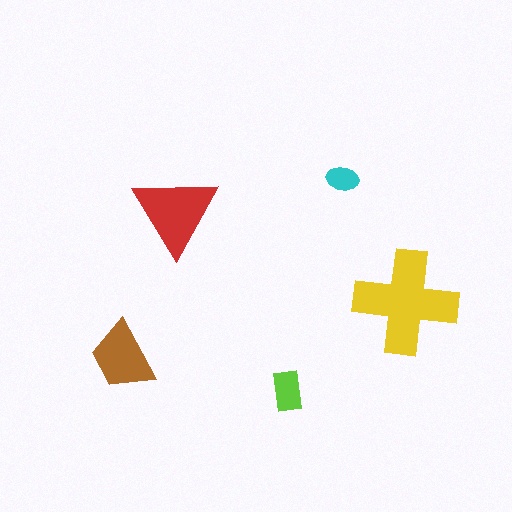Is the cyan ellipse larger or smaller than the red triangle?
Smaller.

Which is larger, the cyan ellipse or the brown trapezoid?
The brown trapezoid.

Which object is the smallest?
The cyan ellipse.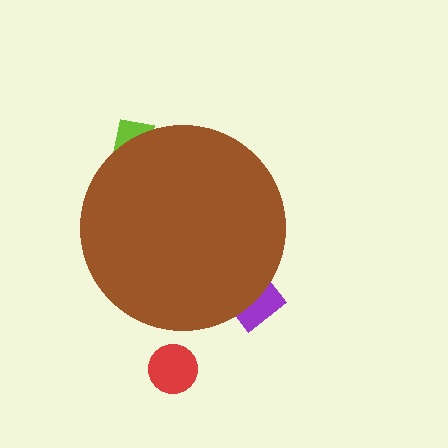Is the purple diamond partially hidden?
Yes, the purple diamond is partially hidden behind the brown circle.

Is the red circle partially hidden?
No, the red circle is fully visible.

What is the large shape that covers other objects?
A brown circle.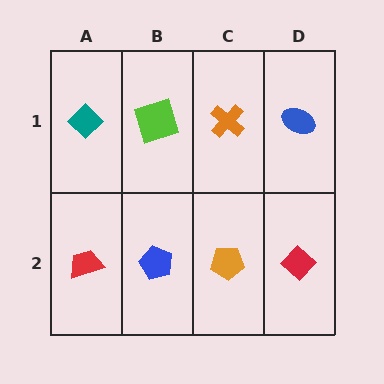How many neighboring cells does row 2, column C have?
3.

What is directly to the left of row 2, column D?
An orange pentagon.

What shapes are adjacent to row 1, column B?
A blue pentagon (row 2, column B), a teal diamond (row 1, column A), an orange cross (row 1, column C).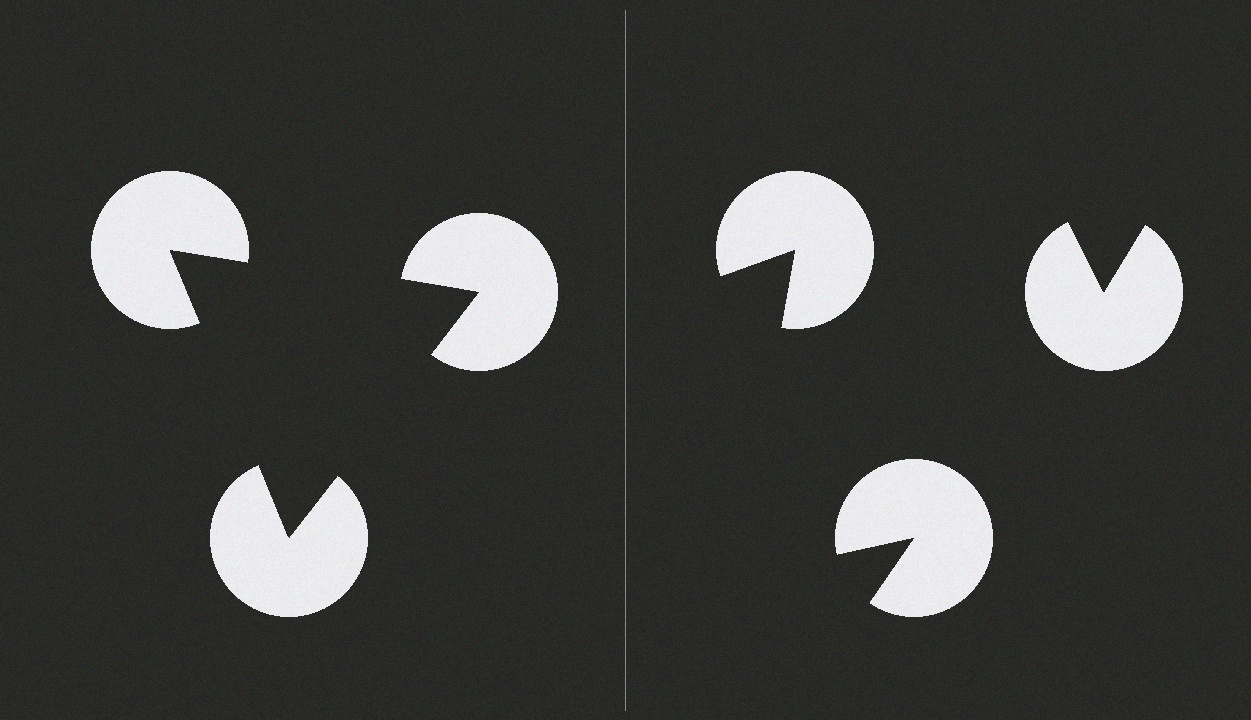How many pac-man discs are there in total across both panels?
6 — 3 on each side.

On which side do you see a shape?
An illusory triangle appears on the left side. On the right side the wedge cuts are rotated, so no coherent shape forms.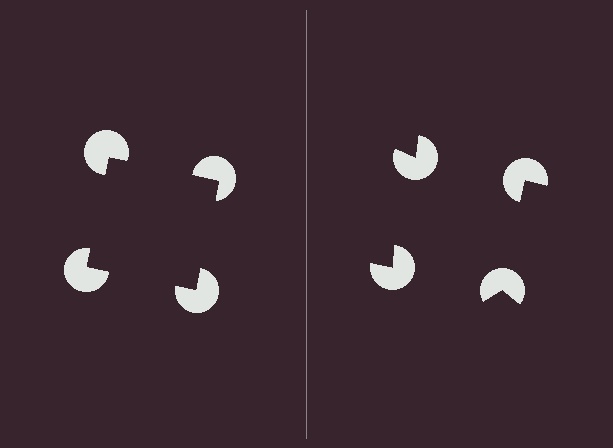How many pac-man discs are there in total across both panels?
8 — 4 on each side.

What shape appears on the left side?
An illusory square.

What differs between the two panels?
The pac-man discs are positioned identically on both sides; only the wedge orientations differ. On the left they align to a square; on the right they are misaligned.